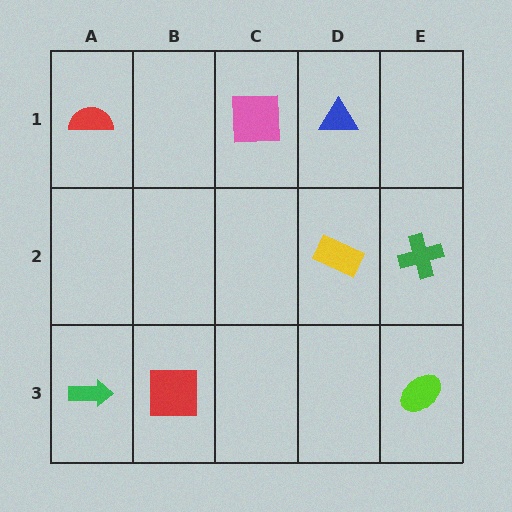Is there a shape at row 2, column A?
No, that cell is empty.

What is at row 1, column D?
A blue triangle.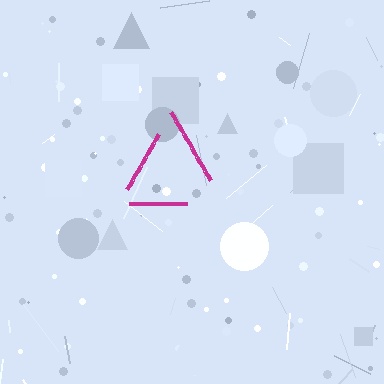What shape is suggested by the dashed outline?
The dashed outline suggests a triangle.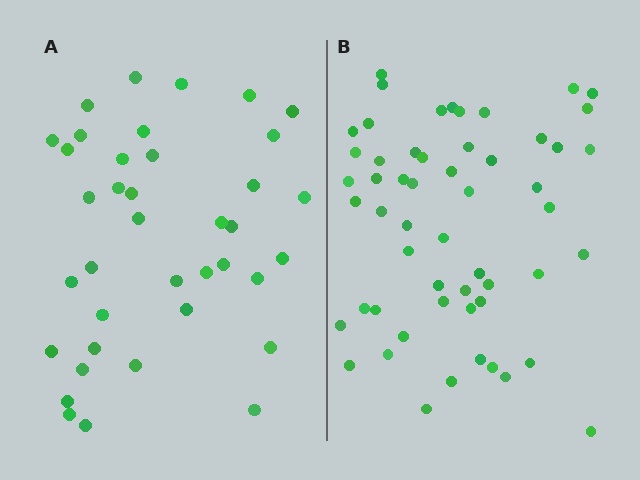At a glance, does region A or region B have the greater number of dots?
Region B (the right region) has more dots.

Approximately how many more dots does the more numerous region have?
Region B has approximately 15 more dots than region A.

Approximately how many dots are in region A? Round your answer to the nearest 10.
About 40 dots. (The exact count is 38, which rounds to 40.)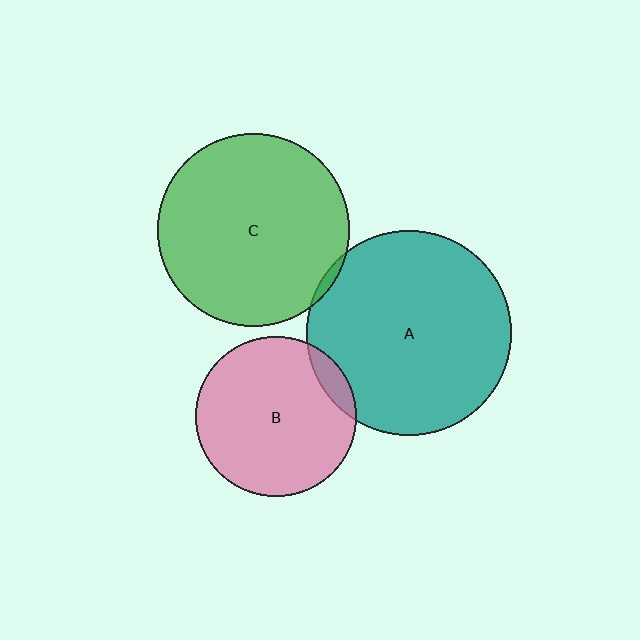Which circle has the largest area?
Circle A (teal).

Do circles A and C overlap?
Yes.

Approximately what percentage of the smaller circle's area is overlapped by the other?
Approximately 5%.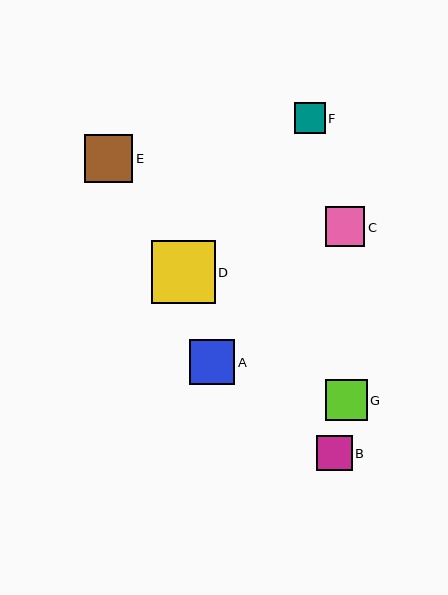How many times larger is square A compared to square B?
Square A is approximately 1.3 times the size of square B.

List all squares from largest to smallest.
From largest to smallest: D, E, A, G, C, B, F.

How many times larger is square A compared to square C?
Square A is approximately 1.1 times the size of square C.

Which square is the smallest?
Square F is the smallest with a size of approximately 31 pixels.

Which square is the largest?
Square D is the largest with a size of approximately 63 pixels.